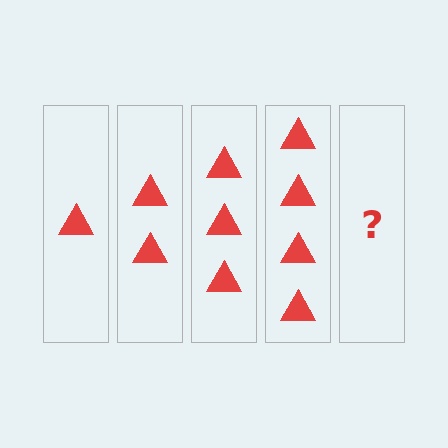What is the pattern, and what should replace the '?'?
The pattern is that each step adds one more triangle. The '?' should be 5 triangles.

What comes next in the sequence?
The next element should be 5 triangles.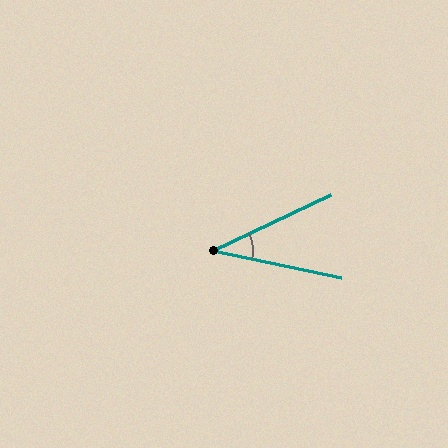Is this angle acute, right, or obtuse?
It is acute.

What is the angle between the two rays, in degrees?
Approximately 37 degrees.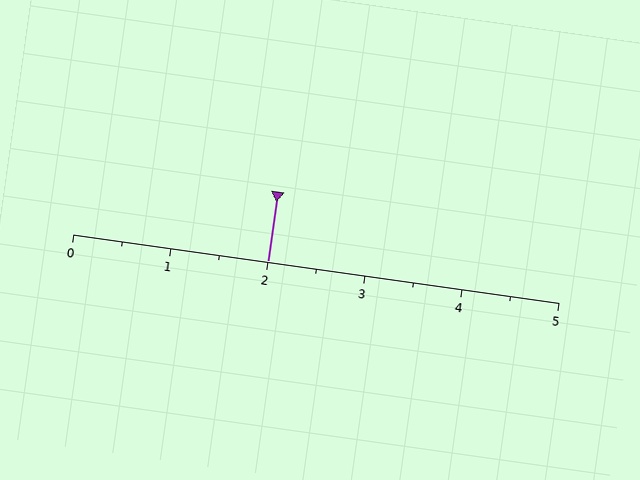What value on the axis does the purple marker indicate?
The marker indicates approximately 2.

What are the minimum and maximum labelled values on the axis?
The axis runs from 0 to 5.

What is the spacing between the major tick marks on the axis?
The major ticks are spaced 1 apart.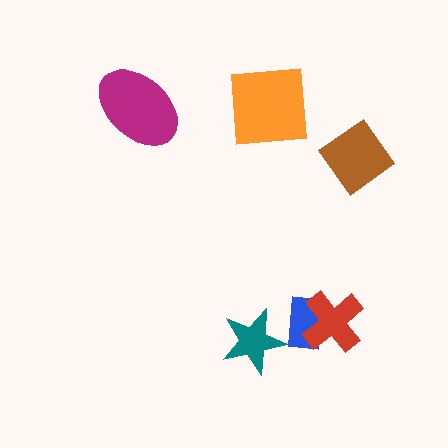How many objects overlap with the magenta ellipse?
0 objects overlap with the magenta ellipse.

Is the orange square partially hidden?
No, no other shape covers it.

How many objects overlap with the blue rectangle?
1 object overlaps with the blue rectangle.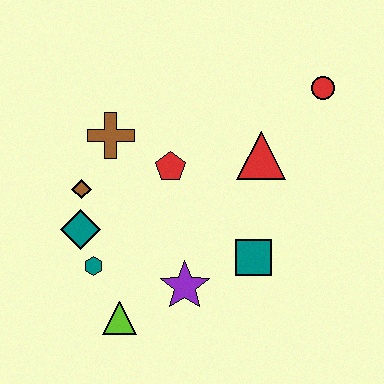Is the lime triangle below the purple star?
Yes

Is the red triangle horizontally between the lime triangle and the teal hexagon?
No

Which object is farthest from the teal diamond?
The red circle is farthest from the teal diamond.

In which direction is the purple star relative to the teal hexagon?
The purple star is to the right of the teal hexagon.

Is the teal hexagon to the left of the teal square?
Yes